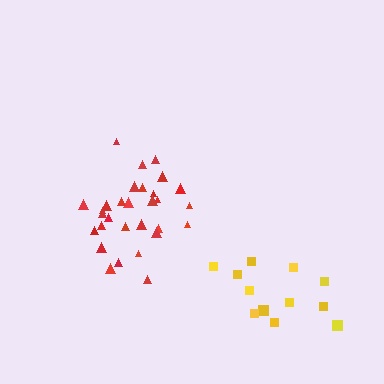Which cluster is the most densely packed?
Red.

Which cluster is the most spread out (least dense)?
Yellow.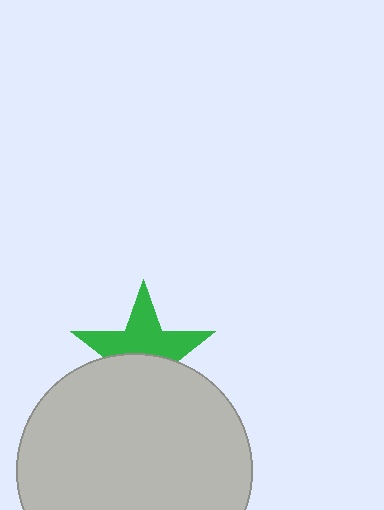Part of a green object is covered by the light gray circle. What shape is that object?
It is a star.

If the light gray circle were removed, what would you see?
You would see the complete green star.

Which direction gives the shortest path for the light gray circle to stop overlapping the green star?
Moving down gives the shortest separation.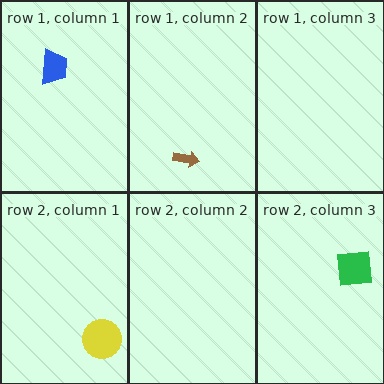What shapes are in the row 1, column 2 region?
The brown arrow.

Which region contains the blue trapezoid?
The row 1, column 1 region.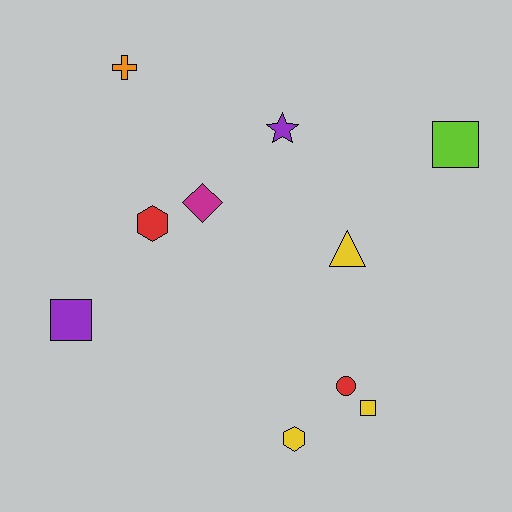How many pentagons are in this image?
There are no pentagons.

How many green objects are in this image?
There are no green objects.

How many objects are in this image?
There are 10 objects.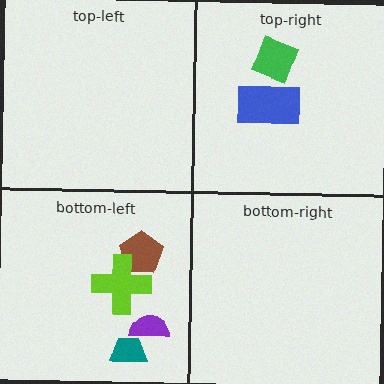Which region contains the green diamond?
The top-right region.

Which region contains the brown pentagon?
The bottom-left region.